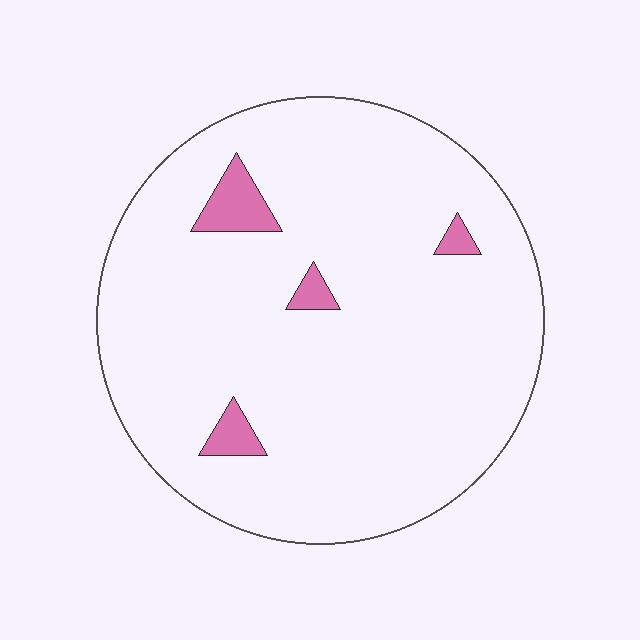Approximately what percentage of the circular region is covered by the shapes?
Approximately 5%.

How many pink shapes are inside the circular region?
4.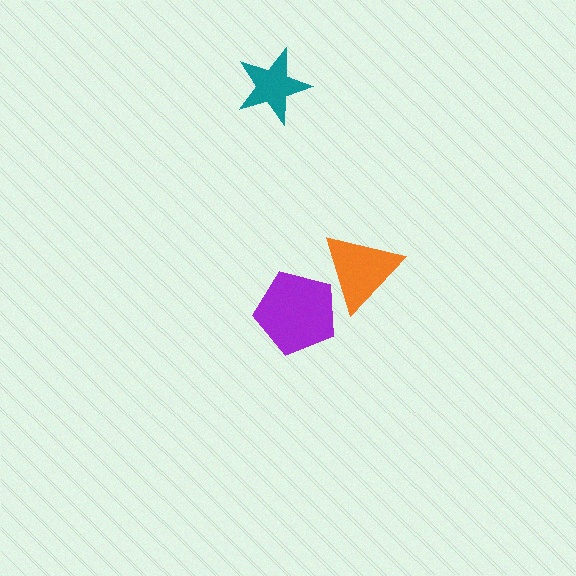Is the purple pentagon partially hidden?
Yes, it is partially covered by another shape.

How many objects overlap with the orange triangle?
1 object overlaps with the orange triangle.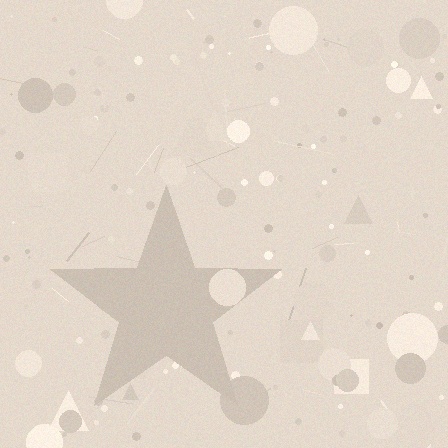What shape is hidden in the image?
A star is hidden in the image.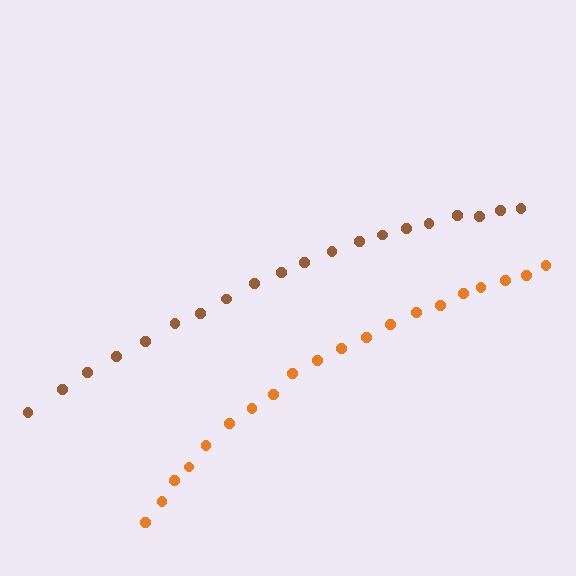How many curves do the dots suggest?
There are 2 distinct paths.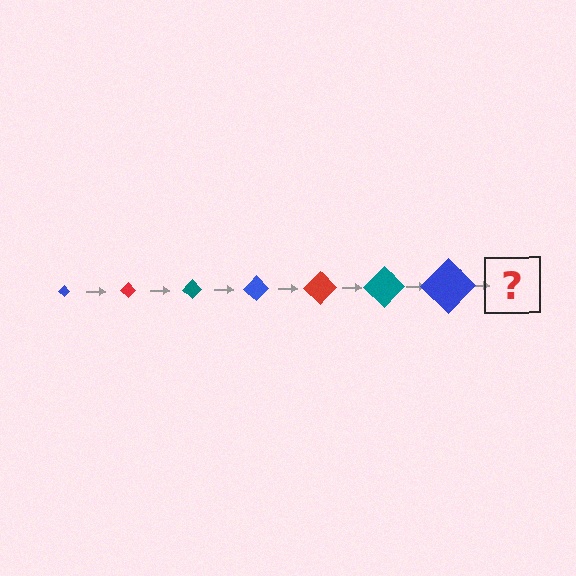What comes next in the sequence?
The next element should be a red diamond, larger than the previous one.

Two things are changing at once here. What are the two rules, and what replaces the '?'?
The two rules are that the diamond grows larger each step and the color cycles through blue, red, and teal. The '?' should be a red diamond, larger than the previous one.